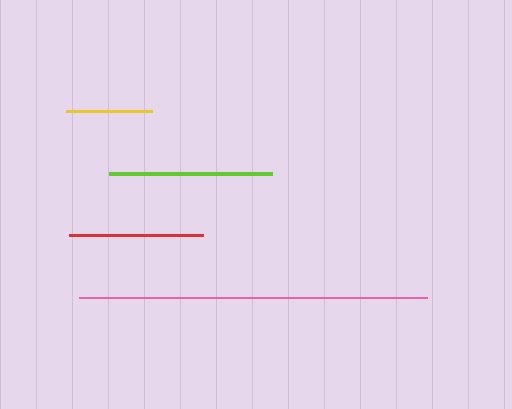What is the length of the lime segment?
The lime segment is approximately 163 pixels long.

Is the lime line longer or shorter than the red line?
The lime line is longer than the red line.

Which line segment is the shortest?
The yellow line is the shortest at approximately 86 pixels.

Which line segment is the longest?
The pink line is the longest at approximately 348 pixels.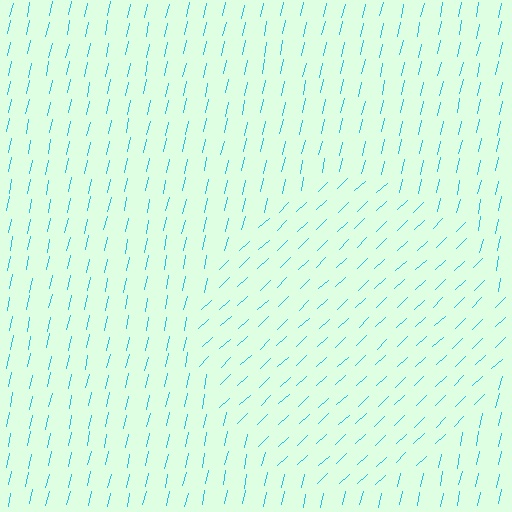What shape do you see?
I see a circle.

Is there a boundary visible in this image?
Yes, there is a texture boundary formed by a change in line orientation.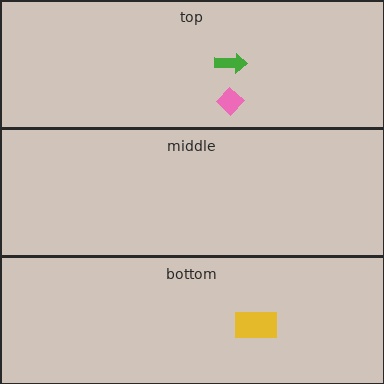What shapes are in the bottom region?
The yellow rectangle.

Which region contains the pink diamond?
The top region.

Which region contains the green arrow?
The top region.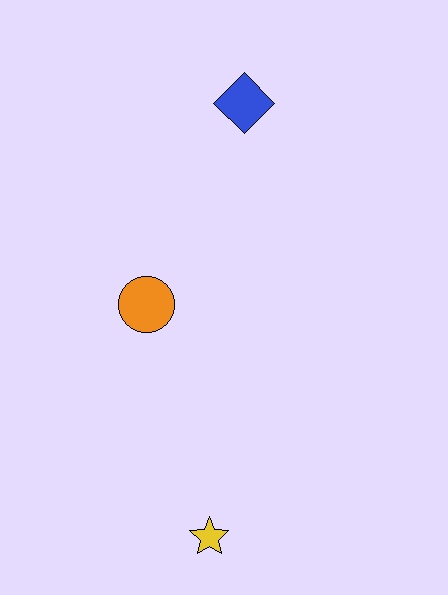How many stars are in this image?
There is 1 star.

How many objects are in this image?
There are 3 objects.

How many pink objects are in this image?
There are no pink objects.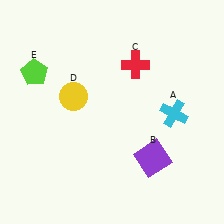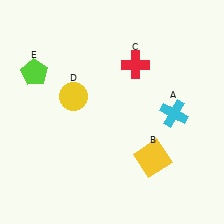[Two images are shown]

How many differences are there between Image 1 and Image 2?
There is 1 difference between the two images.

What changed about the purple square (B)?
In Image 1, B is purple. In Image 2, it changed to yellow.